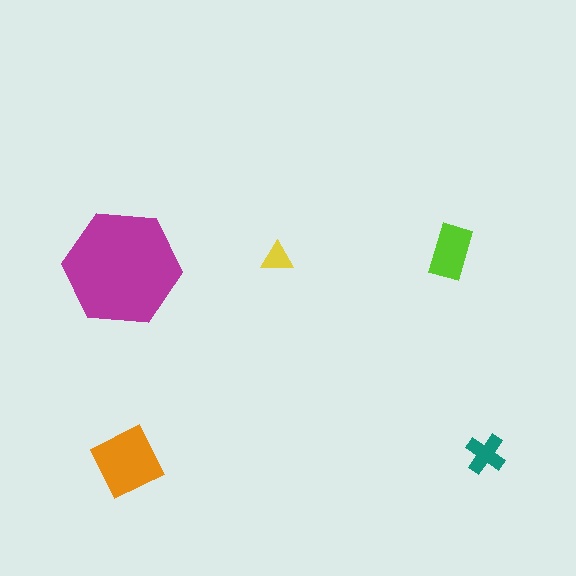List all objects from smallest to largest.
The yellow triangle, the teal cross, the lime rectangle, the orange square, the magenta hexagon.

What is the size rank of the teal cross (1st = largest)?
4th.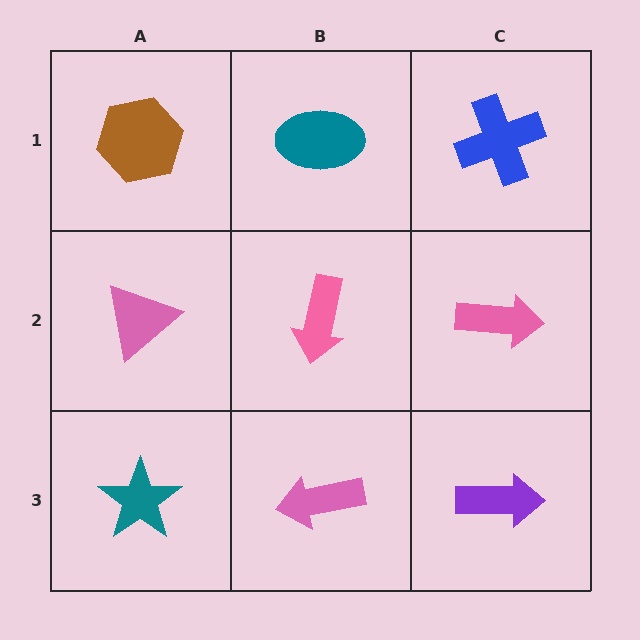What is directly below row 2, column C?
A purple arrow.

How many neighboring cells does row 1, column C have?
2.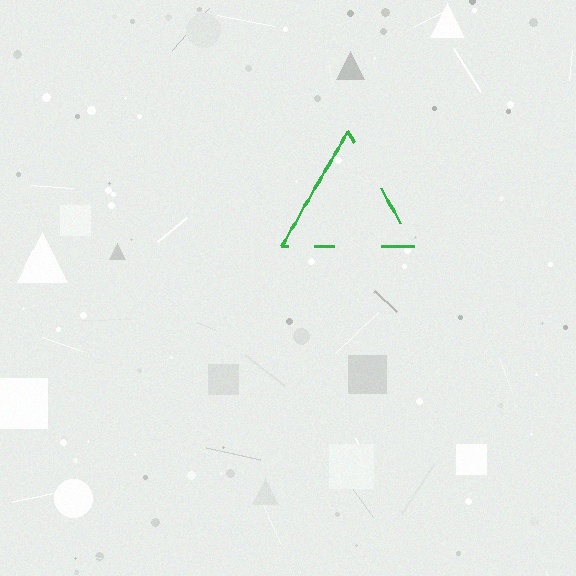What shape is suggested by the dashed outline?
The dashed outline suggests a triangle.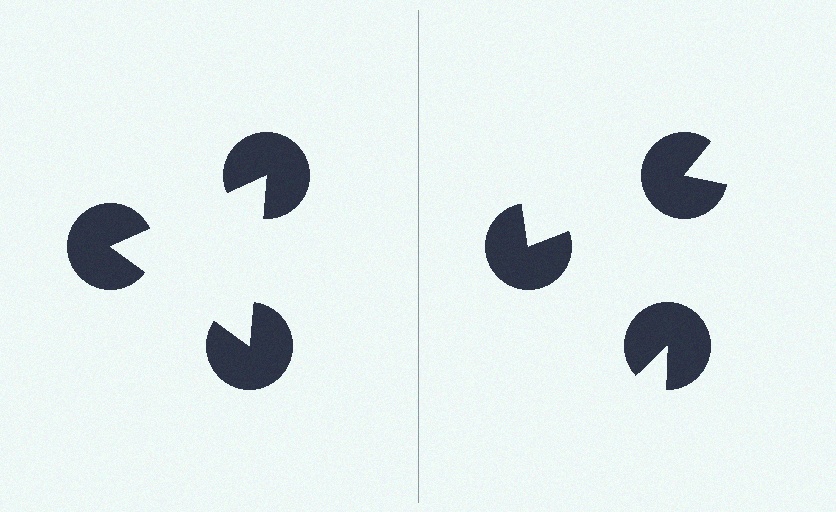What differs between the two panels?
The pac-man discs are positioned identically on both sides; only the wedge orientations differ. On the left they align to a triangle; on the right they are misaligned.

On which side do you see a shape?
An illusory triangle appears on the left side. On the right side the wedge cuts are rotated, so no coherent shape forms.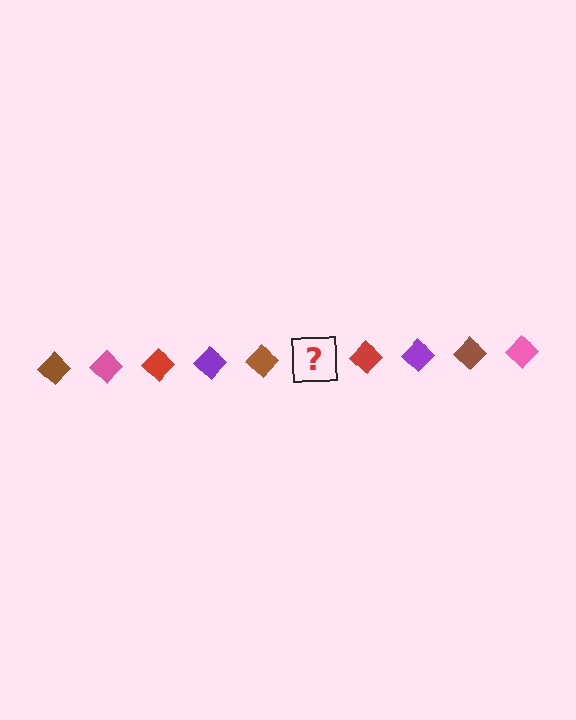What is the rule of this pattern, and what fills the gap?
The rule is that the pattern cycles through brown, pink, red, purple diamonds. The gap should be filled with a pink diamond.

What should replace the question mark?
The question mark should be replaced with a pink diamond.